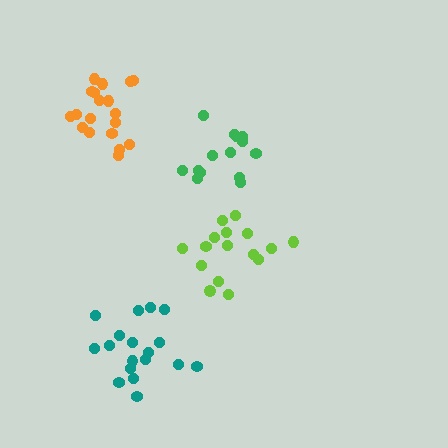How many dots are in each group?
Group 1: 18 dots, Group 2: 19 dots, Group 3: 14 dots, Group 4: 16 dots (67 total).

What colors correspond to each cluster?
The clusters are colored: teal, orange, green, lime.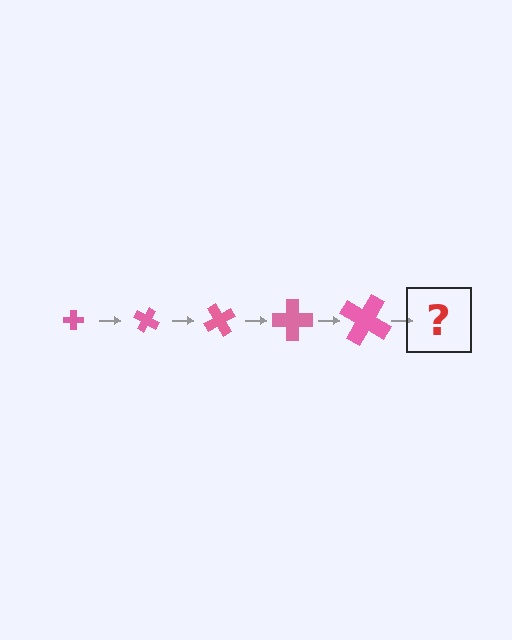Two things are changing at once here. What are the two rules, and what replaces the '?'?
The two rules are that the cross grows larger each step and it rotates 30 degrees each step. The '?' should be a cross, larger than the previous one and rotated 150 degrees from the start.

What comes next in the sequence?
The next element should be a cross, larger than the previous one and rotated 150 degrees from the start.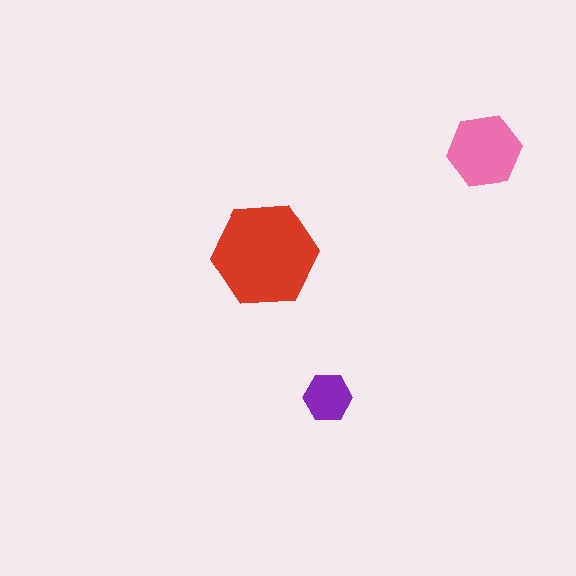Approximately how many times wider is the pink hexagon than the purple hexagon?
About 1.5 times wider.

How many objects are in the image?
There are 3 objects in the image.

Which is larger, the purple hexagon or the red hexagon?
The red one.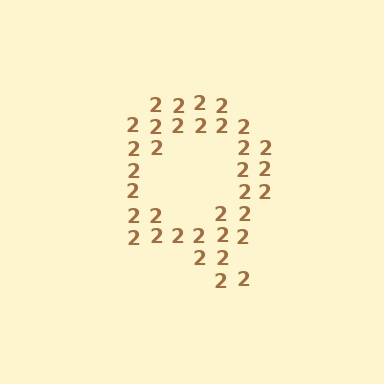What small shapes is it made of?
It is made of small digit 2's.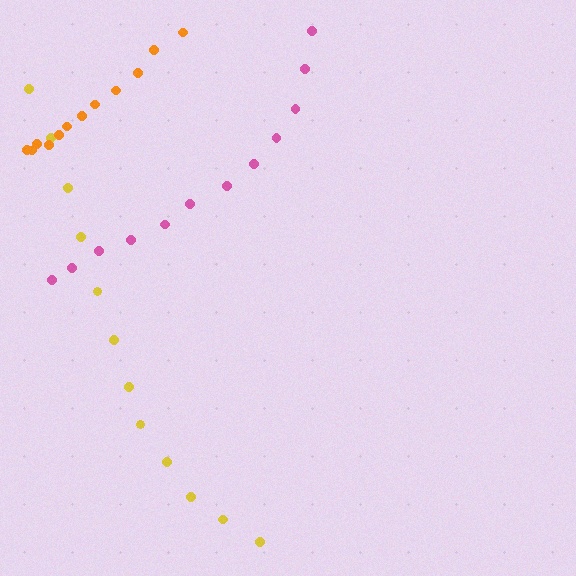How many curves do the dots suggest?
There are 3 distinct paths.